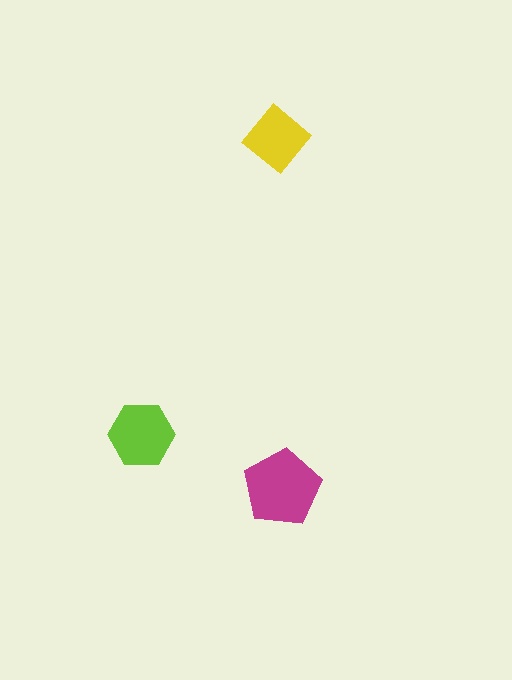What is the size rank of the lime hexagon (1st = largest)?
2nd.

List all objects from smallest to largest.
The yellow diamond, the lime hexagon, the magenta pentagon.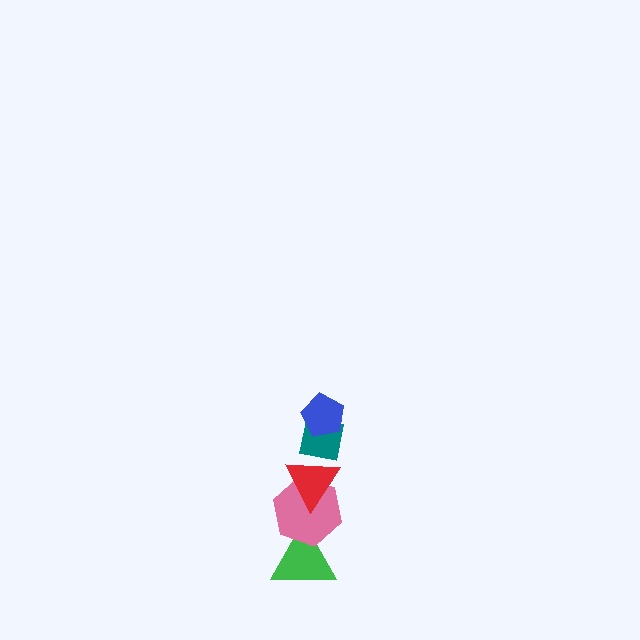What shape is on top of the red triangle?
The teal square is on top of the red triangle.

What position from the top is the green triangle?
The green triangle is 5th from the top.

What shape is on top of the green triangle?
The pink hexagon is on top of the green triangle.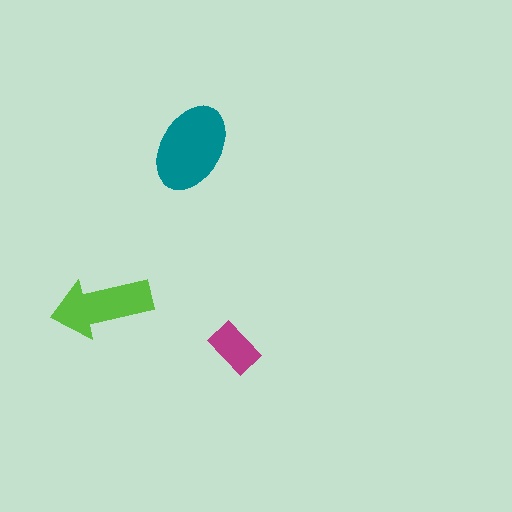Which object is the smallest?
The magenta rectangle.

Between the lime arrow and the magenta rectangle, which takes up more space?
The lime arrow.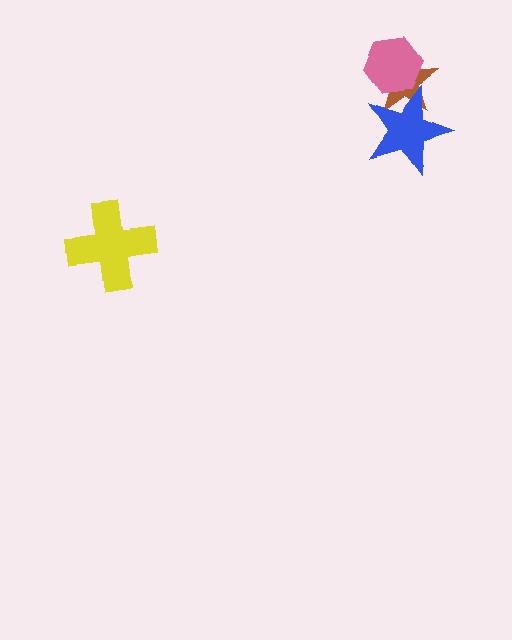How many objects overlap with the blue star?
2 objects overlap with the blue star.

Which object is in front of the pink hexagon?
The blue star is in front of the pink hexagon.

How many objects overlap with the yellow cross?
0 objects overlap with the yellow cross.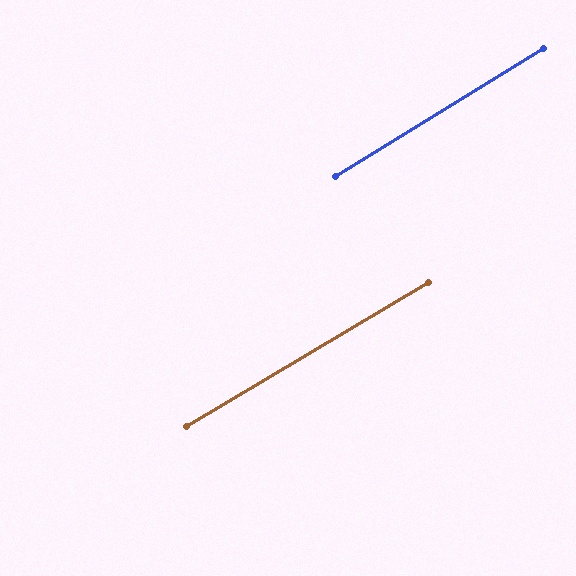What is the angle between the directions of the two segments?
Approximately 1 degree.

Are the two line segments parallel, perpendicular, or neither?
Parallel — their directions differ by only 0.6°.